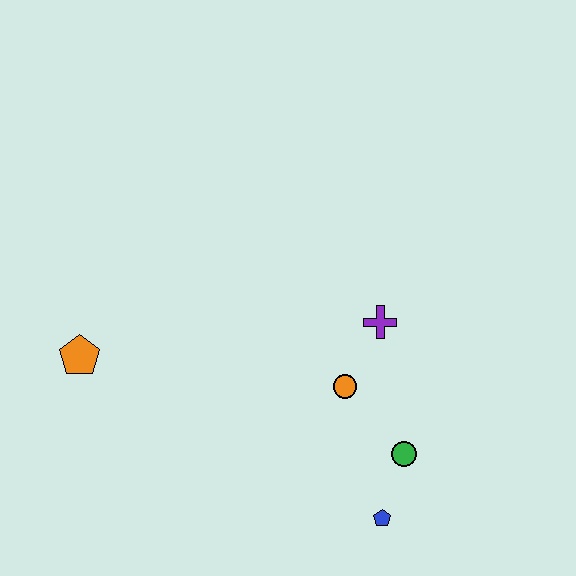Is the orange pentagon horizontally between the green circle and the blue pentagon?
No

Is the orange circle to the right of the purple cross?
No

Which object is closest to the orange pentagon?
The orange circle is closest to the orange pentagon.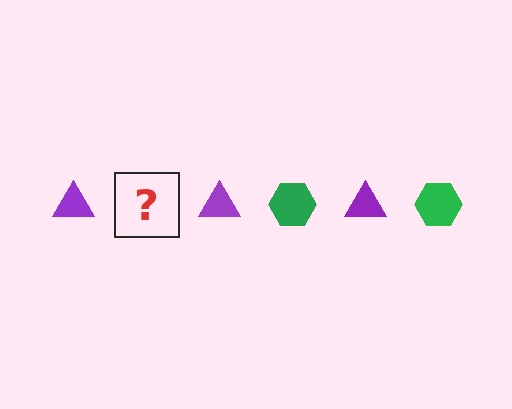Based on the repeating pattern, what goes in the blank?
The blank should be a green hexagon.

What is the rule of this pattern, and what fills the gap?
The rule is that the pattern alternates between purple triangle and green hexagon. The gap should be filled with a green hexagon.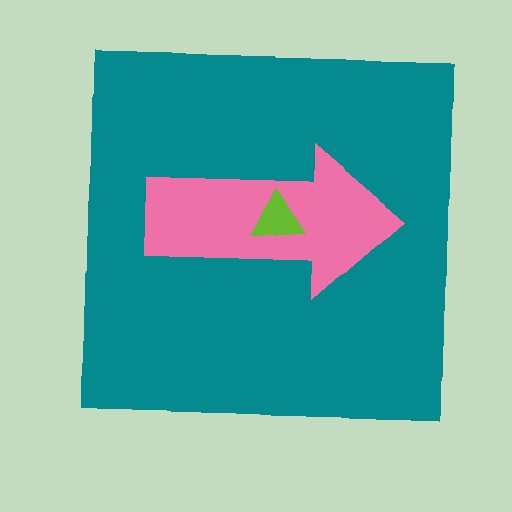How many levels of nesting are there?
3.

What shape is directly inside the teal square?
The pink arrow.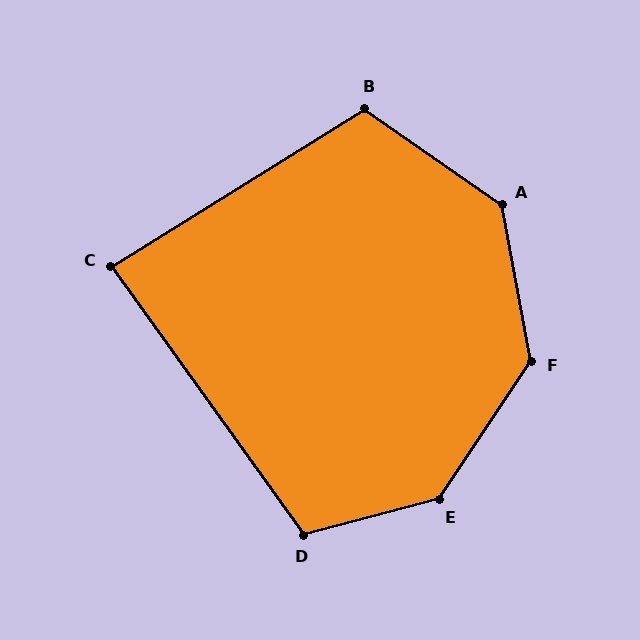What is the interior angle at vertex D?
Approximately 111 degrees (obtuse).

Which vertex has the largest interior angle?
E, at approximately 138 degrees.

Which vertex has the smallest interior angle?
C, at approximately 86 degrees.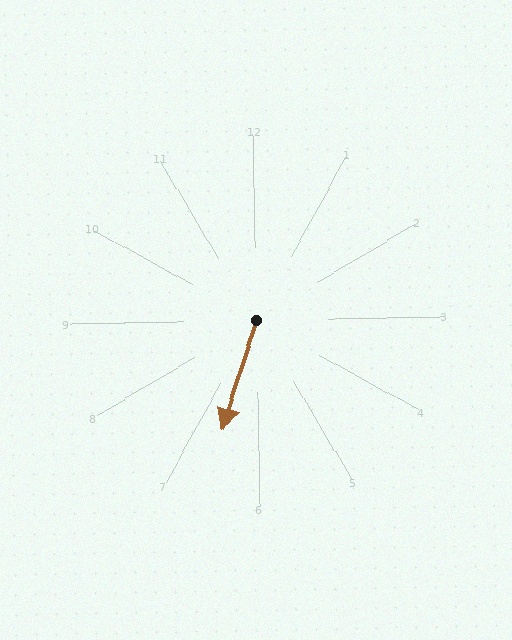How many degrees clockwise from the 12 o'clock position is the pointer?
Approximately 198 degrees.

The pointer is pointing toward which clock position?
Roughly 7 o'clock.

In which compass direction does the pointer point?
South.